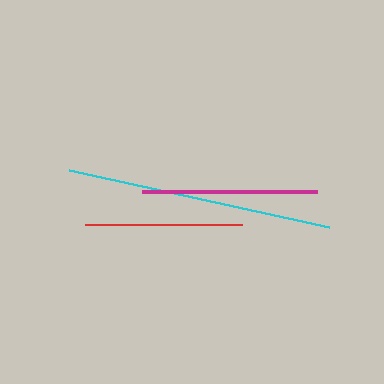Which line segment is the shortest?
The red line is the shortest at approximately 157 pixels.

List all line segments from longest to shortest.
From longest to shortest: cyan, magenta, red.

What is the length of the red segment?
The red segment is approximately 157 pixels long.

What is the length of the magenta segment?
The magenta segment is approximately 175 pixels long.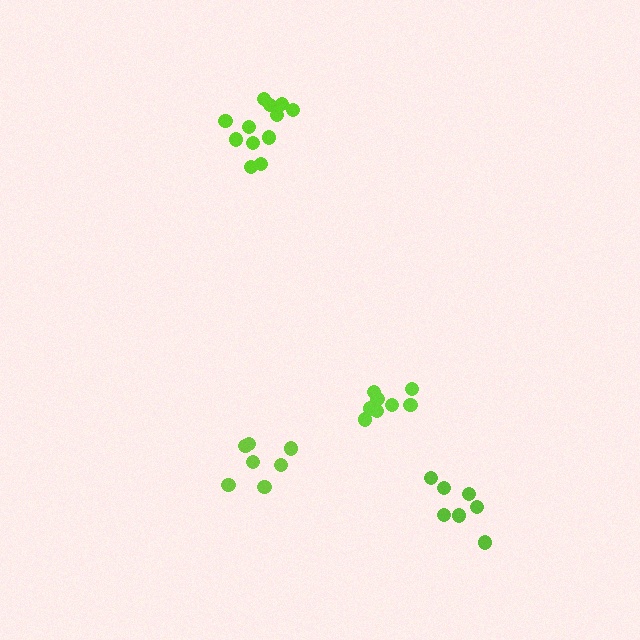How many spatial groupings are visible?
There are 4 spatial groupings.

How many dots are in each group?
Group 1: 8 dots, Group 2: 12 dots, Group 3: 7 dots, Group 4: 7 dots (34 total).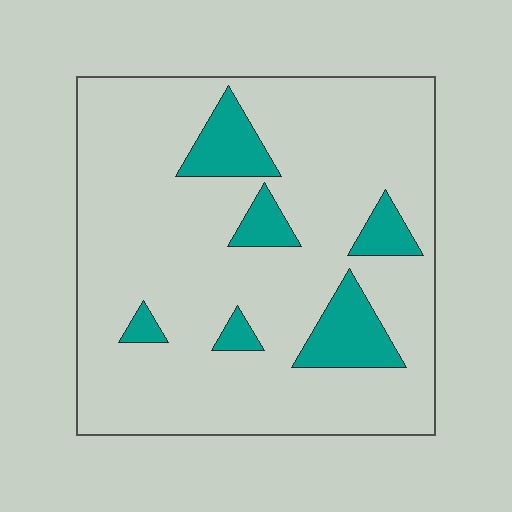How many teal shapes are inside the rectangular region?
6.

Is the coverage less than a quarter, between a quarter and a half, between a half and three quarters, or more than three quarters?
Less than a quarter.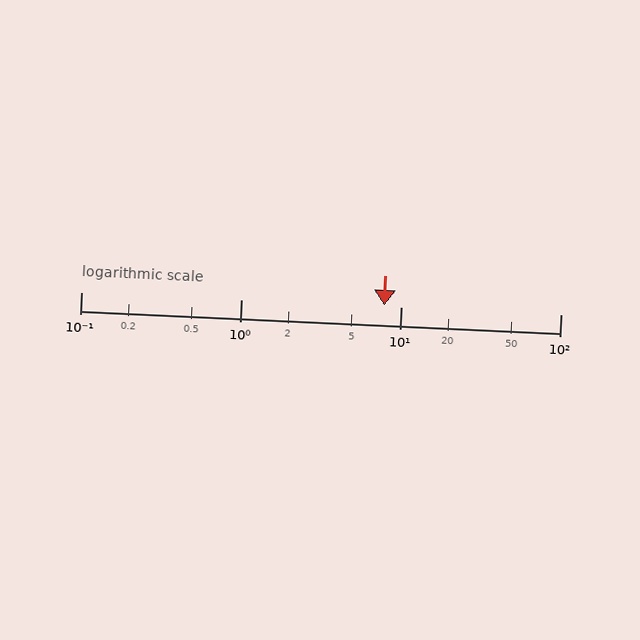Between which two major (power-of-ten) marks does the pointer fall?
The pointer is between 1 and 10.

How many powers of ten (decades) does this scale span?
The scale spans 3 decades, from 0.1 to 100.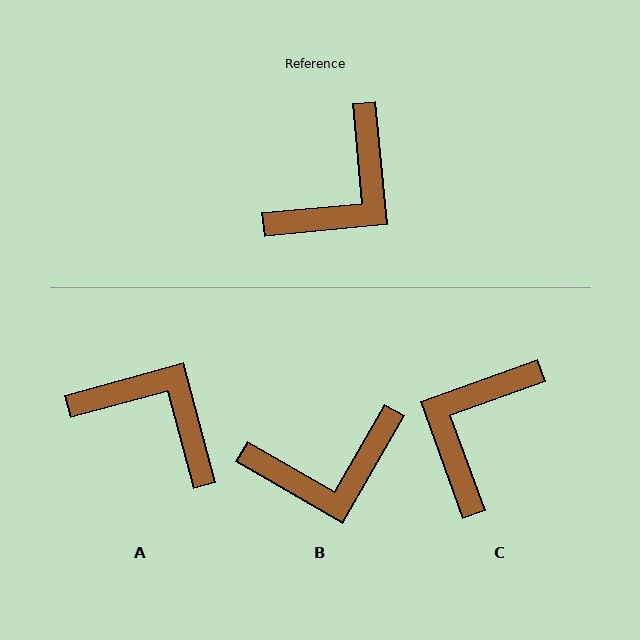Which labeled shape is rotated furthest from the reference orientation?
C, about 165 degrees away.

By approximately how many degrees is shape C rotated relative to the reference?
Approximately 165 degrees clockwise.